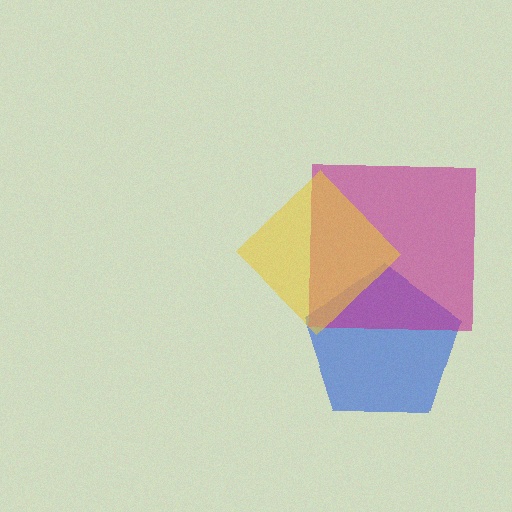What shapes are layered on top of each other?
The layered shapes are: a blue pentagon, a magenta square, a yellow diamond.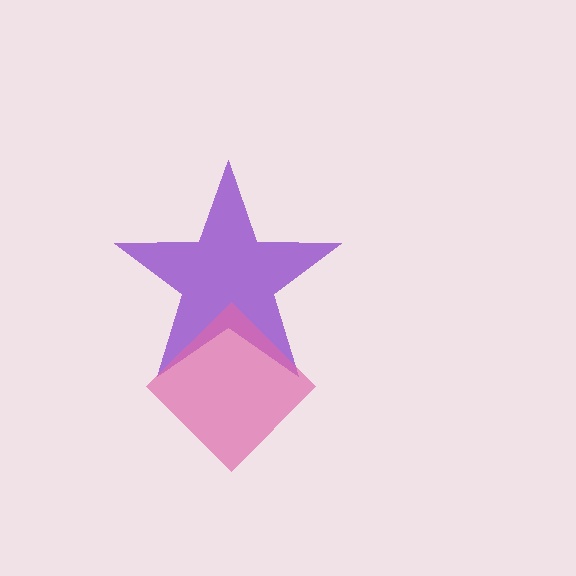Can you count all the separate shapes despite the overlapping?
Yes, there are 2 separate shapes.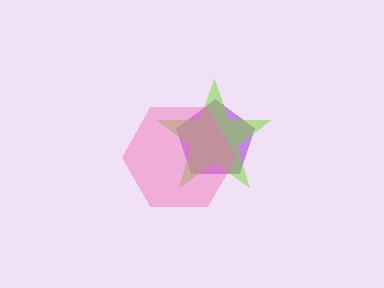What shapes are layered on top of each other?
The layered shapes are: a purple pentagon, a lime star, a pink hexagon.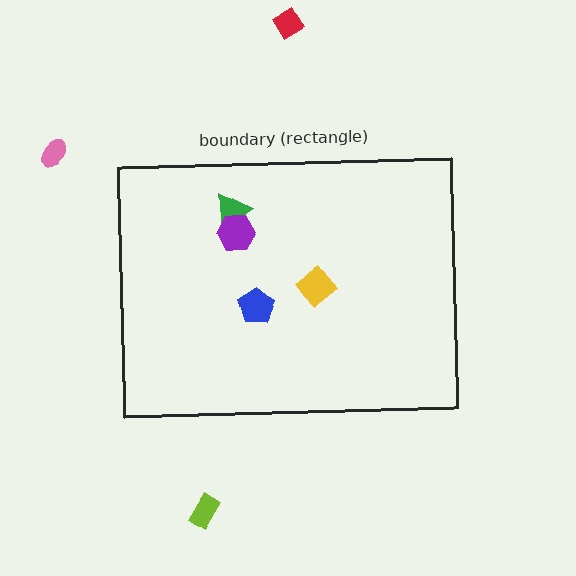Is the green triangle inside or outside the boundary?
Inside.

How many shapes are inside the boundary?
4 inside, 3 outside.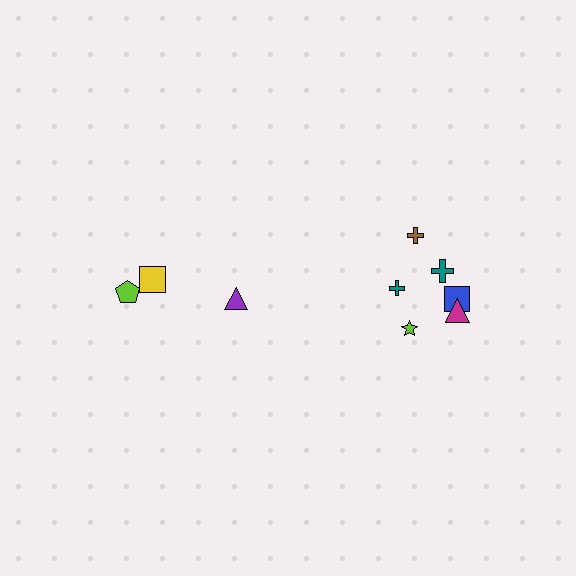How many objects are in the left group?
There are 3 objects.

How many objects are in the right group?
There are 6 objects.